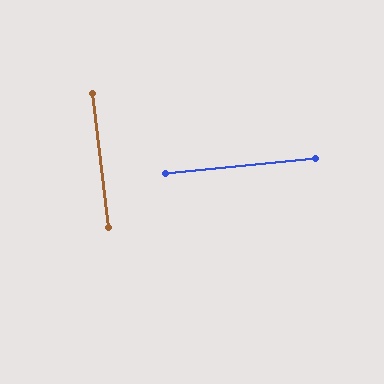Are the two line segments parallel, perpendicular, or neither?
Perpendicular — they meet at approximately 88°.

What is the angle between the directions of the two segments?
Approximately 88 degrees.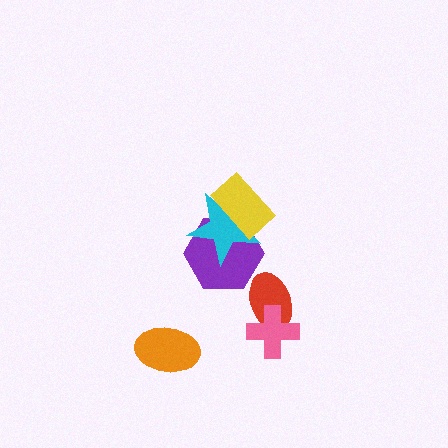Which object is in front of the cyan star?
The yellow rectangle is in front of the cyan star.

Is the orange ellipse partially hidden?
No, no other shape covers it.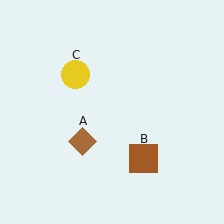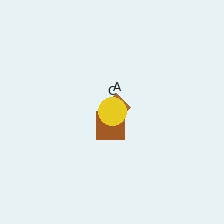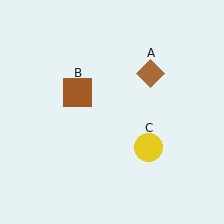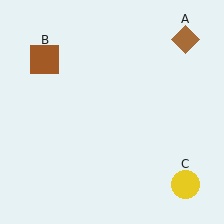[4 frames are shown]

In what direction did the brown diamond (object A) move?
The brown diamond (object A) moved up and to the right.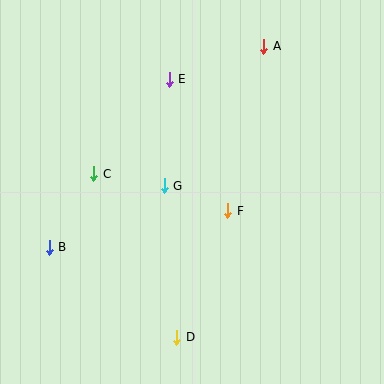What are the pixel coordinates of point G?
Point G is at (164, 186).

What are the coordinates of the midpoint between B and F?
The midpoint between B and F is at (138, 229).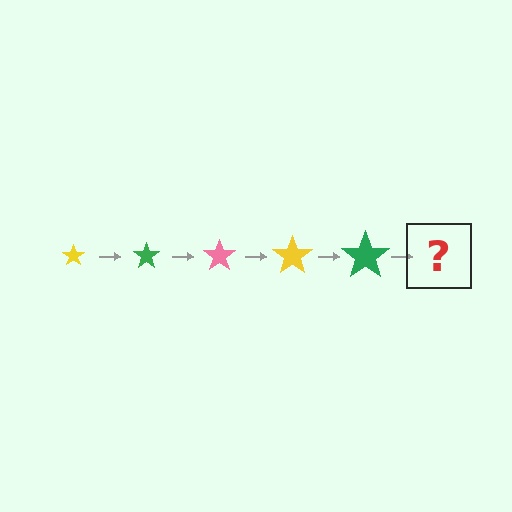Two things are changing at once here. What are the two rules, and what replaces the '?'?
The two rules are that the star grows larger each step and the color cycles through yellow, green, and pink. The '?' should be a pink star, larger than the previous one.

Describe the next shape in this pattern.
It should be a pink star, larger than the previous one.